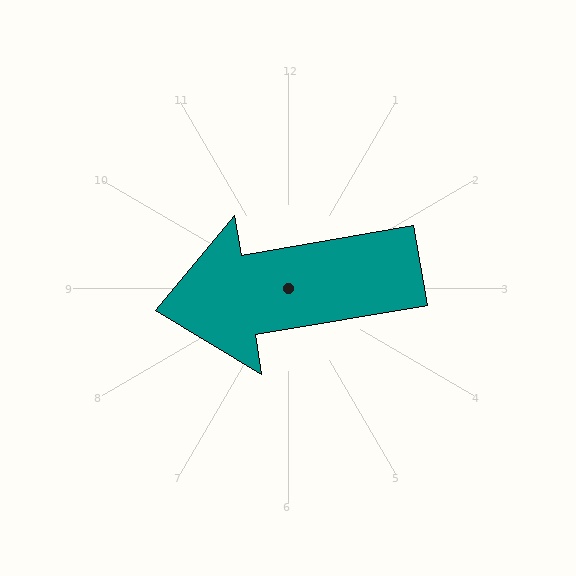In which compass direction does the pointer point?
West.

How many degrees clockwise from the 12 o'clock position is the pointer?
Approximately 260 degrees.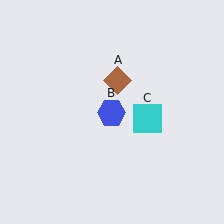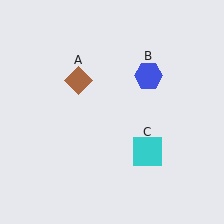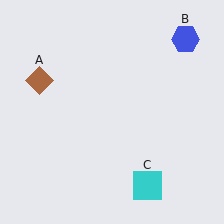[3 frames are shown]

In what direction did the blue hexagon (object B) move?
The blue hexagon (object B) moved up and to the right.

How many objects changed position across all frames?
3 objects changed position: brown diamond (object A), blue hexagon (object B), cyan square (object C).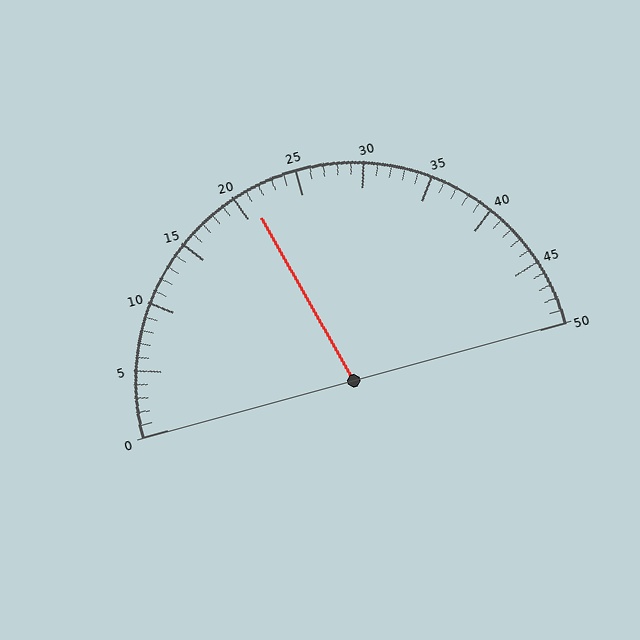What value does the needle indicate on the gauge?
The needle indicates approximately 21.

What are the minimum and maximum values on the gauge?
The gauge ranges from 0 to 50.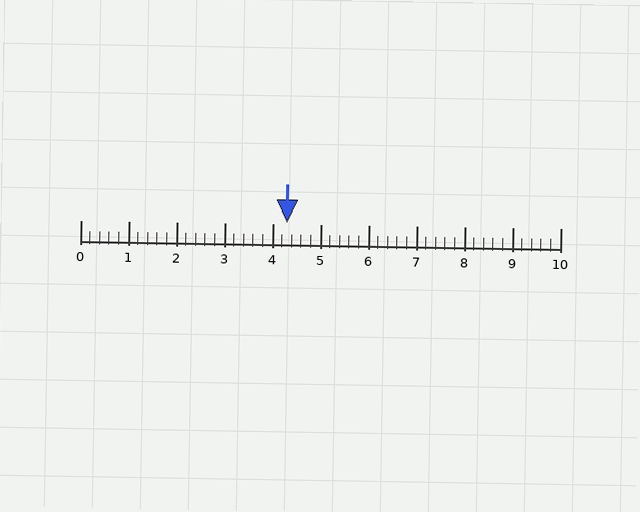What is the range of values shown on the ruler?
The ruler shows values from 0 to 10.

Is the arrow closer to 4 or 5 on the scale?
The arrow is closer to 4.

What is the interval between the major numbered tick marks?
The major tick marks are spaced 1 units apart.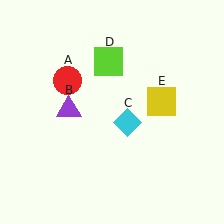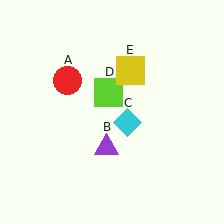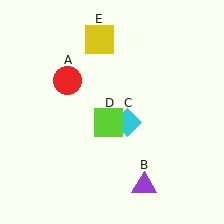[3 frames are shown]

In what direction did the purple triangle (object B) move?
The purple triangle (object B) moved down and to the right.